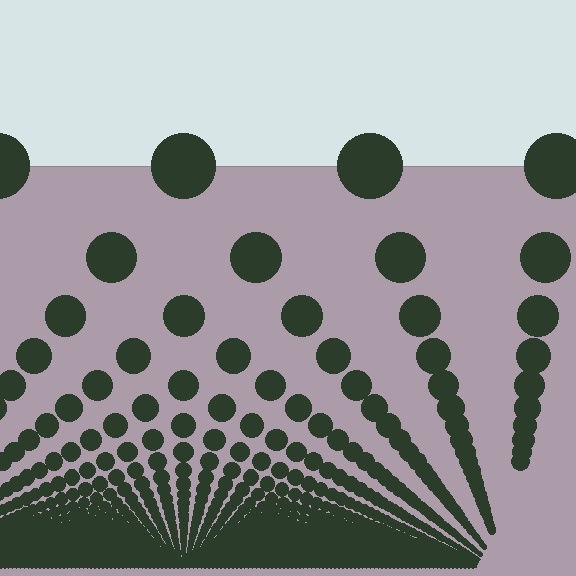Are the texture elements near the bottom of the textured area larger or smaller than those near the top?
Smaller. The gradient is inverted — elements near the bottom are smaller and denser.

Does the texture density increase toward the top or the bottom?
Density increases toward the bottom.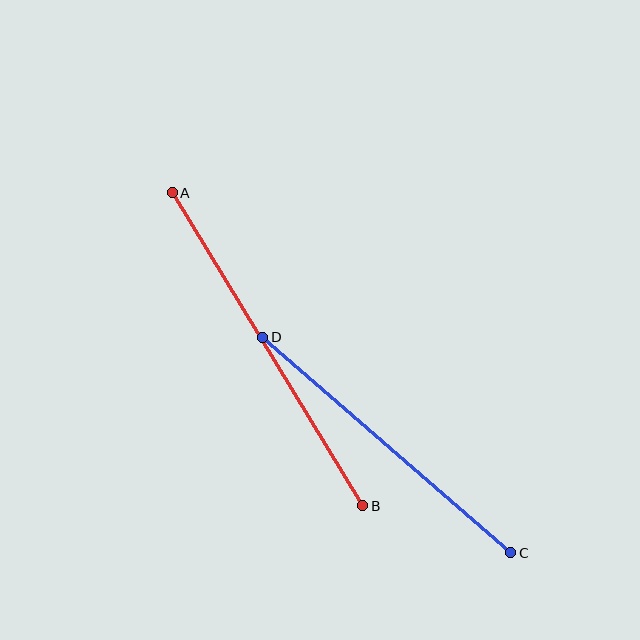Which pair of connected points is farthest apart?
Points A and B are farthest apart.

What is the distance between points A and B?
The distance is approximately 367 pixels.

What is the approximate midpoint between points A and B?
The midpoint is at approximately (268, 349) pixels.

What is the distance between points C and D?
The distance is approximately 328 pixels.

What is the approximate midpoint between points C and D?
The midpoint is at approximately (387, 445) pixels.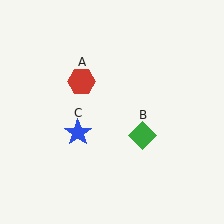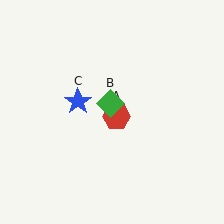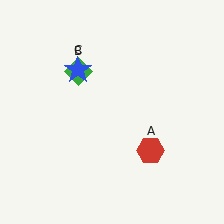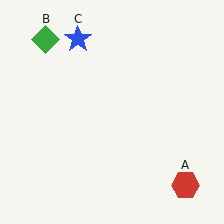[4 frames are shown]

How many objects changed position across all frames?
3 objects changed position: red hexagon (object A), green diamond (object B), blue star (object C).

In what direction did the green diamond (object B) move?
The green diamond (object B) moved up and to the left.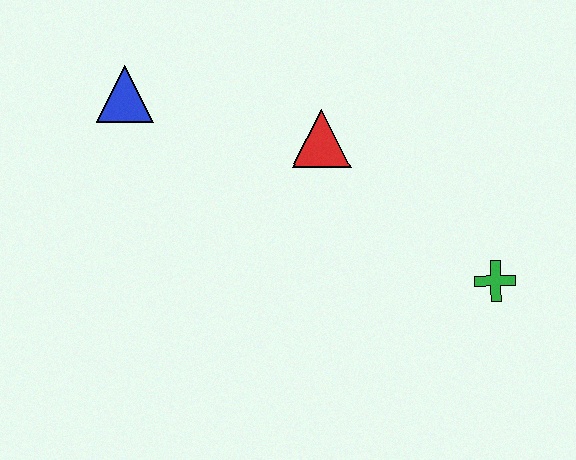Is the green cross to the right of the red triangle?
Yes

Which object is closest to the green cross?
The red triangle is closest to the green cross.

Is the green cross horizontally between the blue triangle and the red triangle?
No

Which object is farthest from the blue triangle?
The green cross is farthest from the blue triangle.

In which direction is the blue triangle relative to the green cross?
The blue triangle is to the left of the green cross.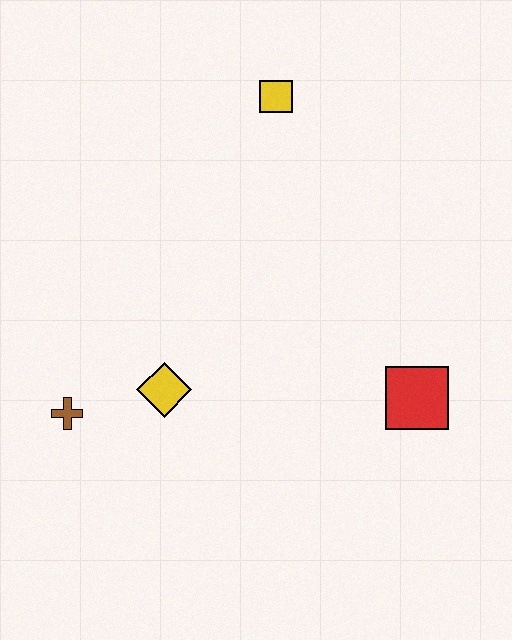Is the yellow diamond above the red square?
Yes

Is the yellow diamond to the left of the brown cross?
No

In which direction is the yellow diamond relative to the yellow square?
The yellow diamond is below the yellow square.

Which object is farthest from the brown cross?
The yellow square is farthest from the brown cross.